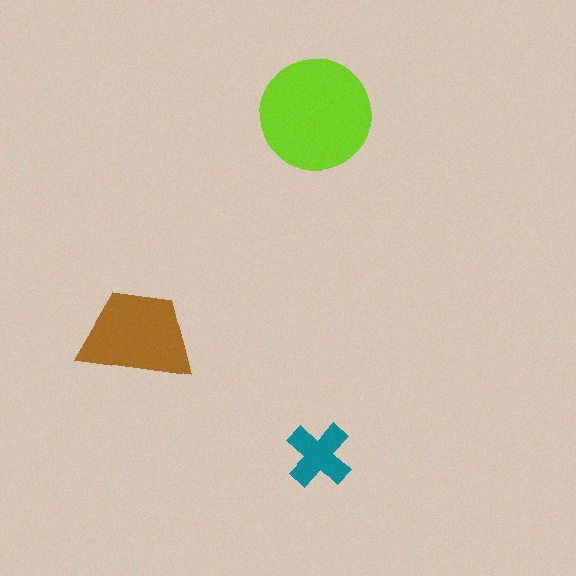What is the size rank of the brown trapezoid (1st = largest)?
2nd.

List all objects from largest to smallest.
The lime circle, the brown trapezoid, the teal cross.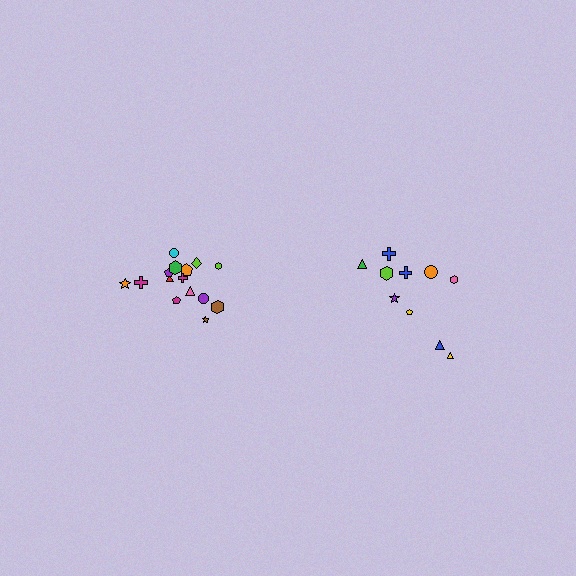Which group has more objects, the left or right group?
The left group.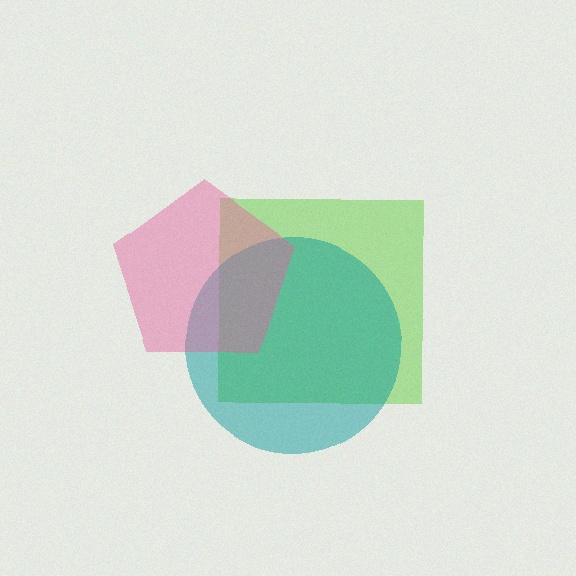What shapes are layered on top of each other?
The layered shapes are: a lime square, a teal circle, a pink pentagon.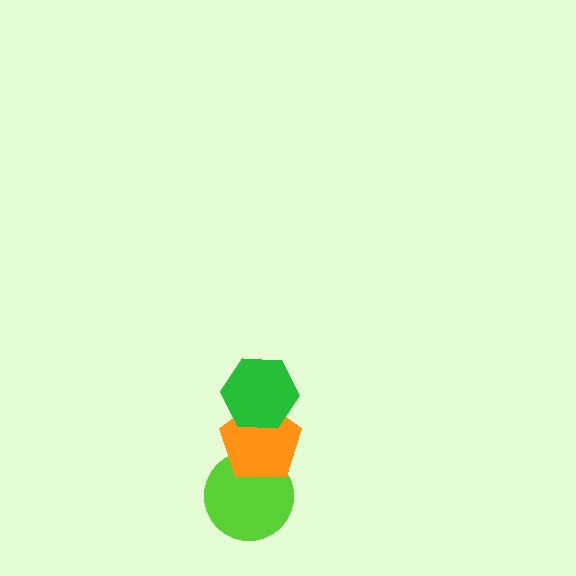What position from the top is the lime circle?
The lime circle is 3rd from the top.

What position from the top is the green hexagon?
The green hexagon is 1st from the top.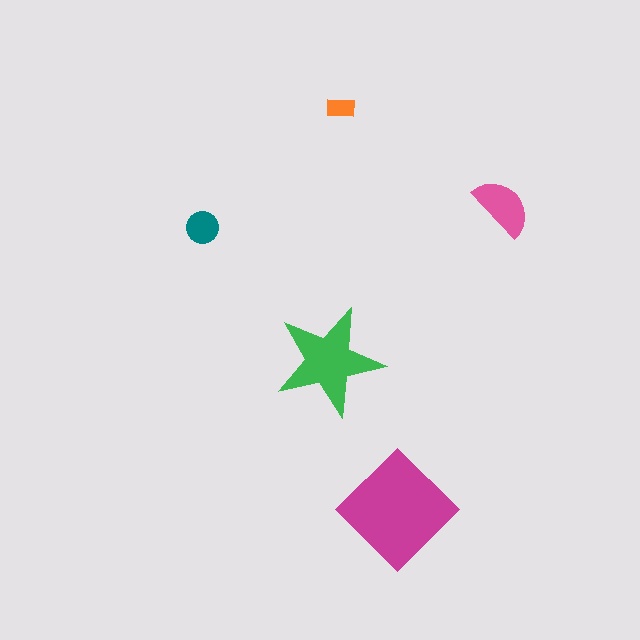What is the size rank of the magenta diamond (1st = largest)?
1st.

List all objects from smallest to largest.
The orange rectangle, the teal circle, the pink semicircle, the green star, the magenta diamond.